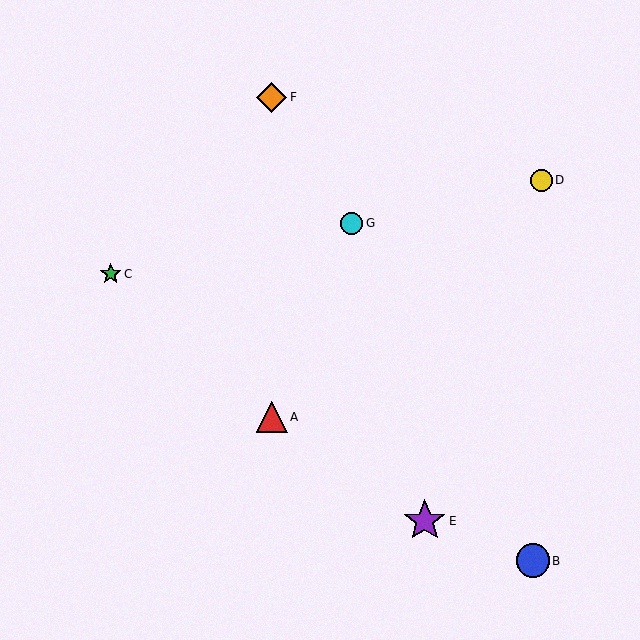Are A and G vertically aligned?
No, A is at x≈272 and G is at x≈352.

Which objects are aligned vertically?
Objects A, F are aligned vertically.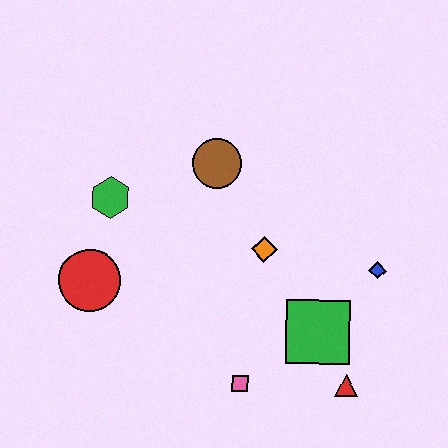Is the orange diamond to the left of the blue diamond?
Yes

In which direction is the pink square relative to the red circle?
The pink square is to the right of the red circle.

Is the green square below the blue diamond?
Yes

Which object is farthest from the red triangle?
The green hexagon is farthest from the red triangle.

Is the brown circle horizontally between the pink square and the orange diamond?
No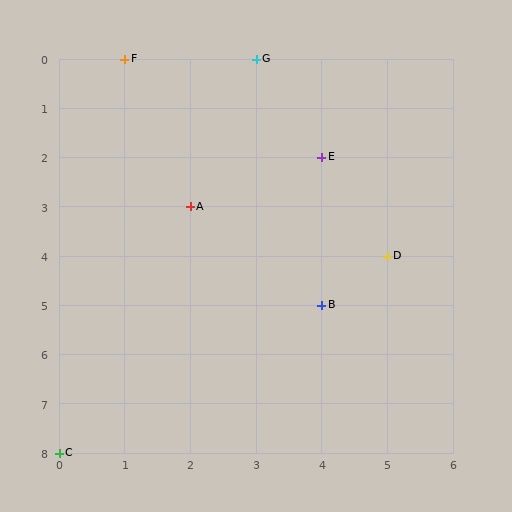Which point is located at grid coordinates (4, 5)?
Point B is at (4, 5).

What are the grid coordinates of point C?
Point C is at grid coordinates (0, 8).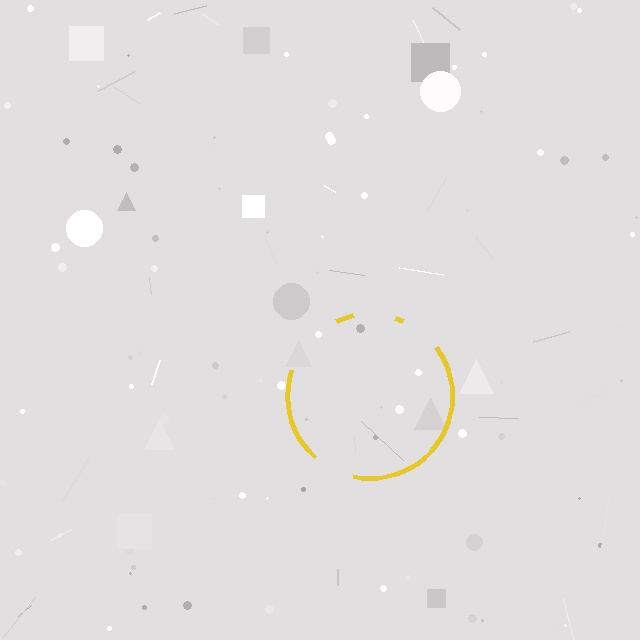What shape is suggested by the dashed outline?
The dashed outline suggests a circle.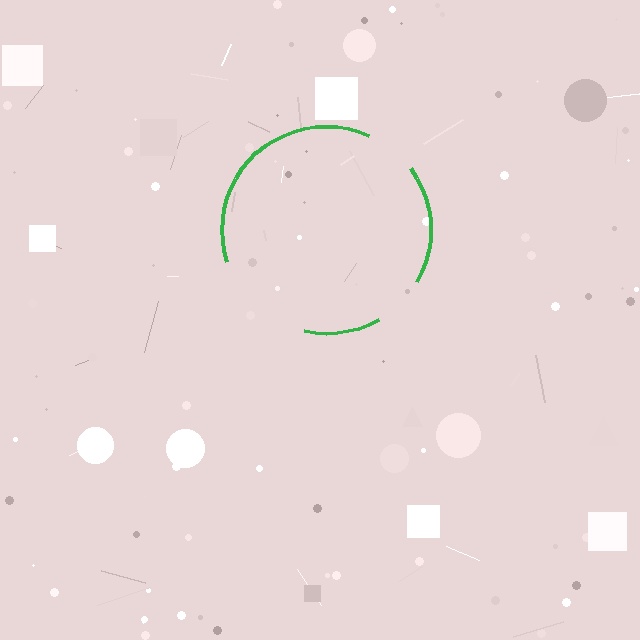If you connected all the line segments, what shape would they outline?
They would outline a circle.